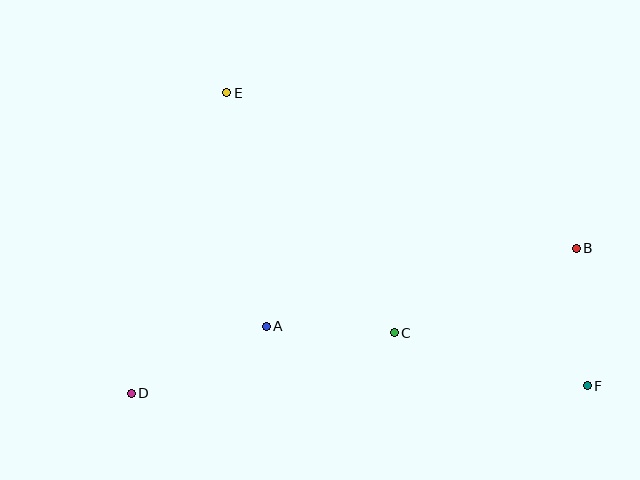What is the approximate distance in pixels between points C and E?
The distance between C and E is approximately 292 pixels.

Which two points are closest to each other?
Points A and C are closest to each other.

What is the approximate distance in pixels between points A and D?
The distance between A and D is approximately 150 pixels.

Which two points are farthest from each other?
Points B and D are farthest from each other.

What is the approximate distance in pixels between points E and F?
The distance between E and F is approximately 464 pixels.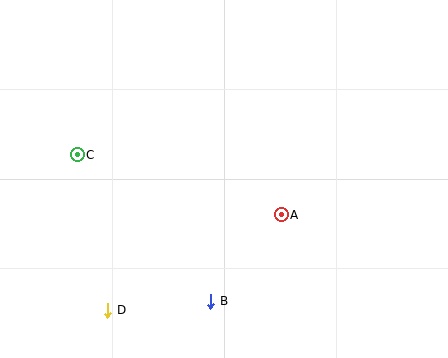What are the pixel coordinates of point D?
Point D is at (108, 310).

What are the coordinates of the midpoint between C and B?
The midpoint between C and B is at (144, 228).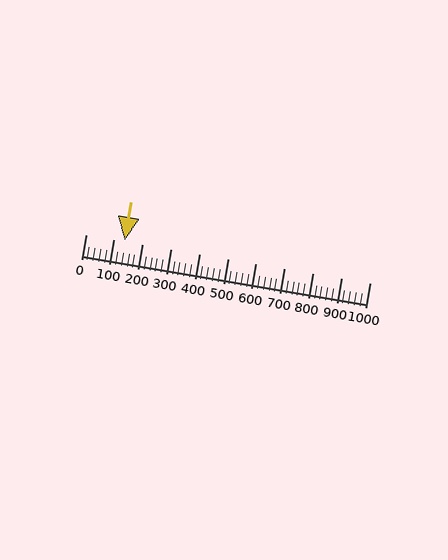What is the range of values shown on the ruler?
The ruler shows values from 0 to 1000.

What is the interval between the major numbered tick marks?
The major tick marks are spaced 100 units apart.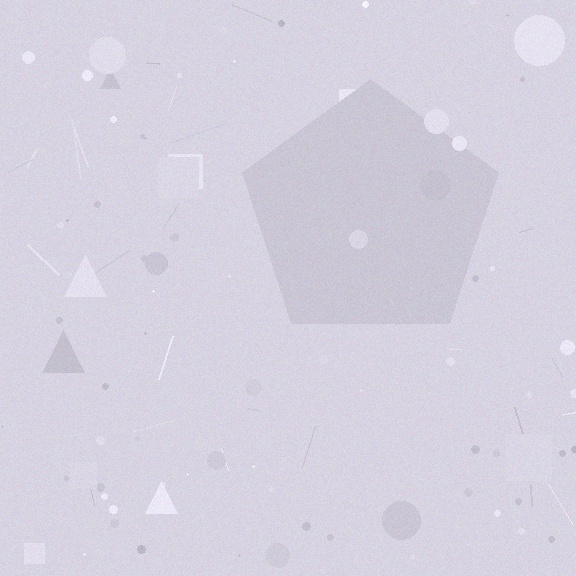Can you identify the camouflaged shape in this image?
The camouflaged shape is a pentagon.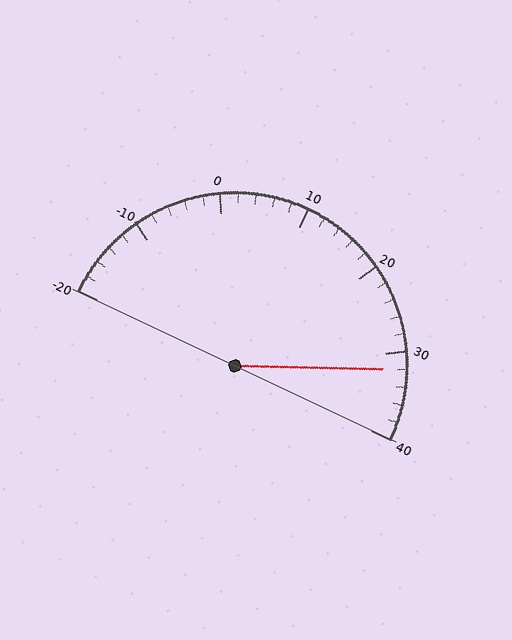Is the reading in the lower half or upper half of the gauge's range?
The reading is in the upper half of the range (-20 to 40).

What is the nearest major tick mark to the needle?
The nearest major tick mark is 30.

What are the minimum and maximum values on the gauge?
The gauge ranges from -20 to 40.